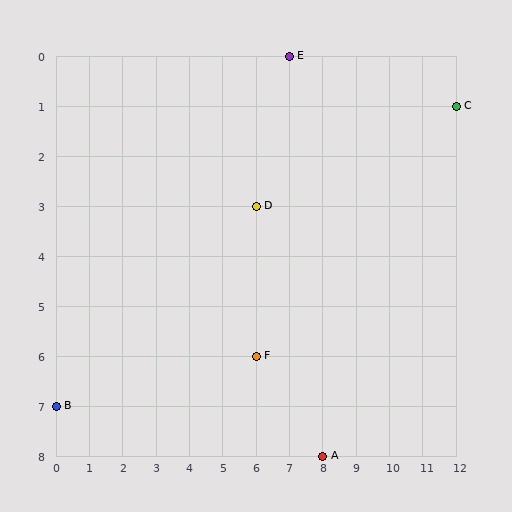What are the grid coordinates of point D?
Point D is at grid coordinates (6, 3).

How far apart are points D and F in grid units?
Points D and F are 3 rows apart.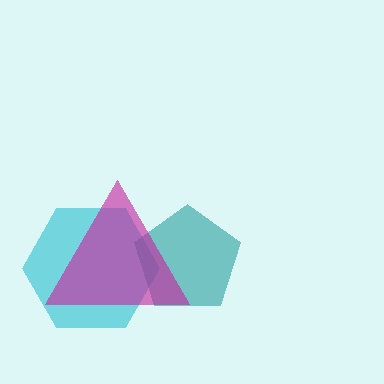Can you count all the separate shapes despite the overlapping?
Yes, there are 3 separate shapes.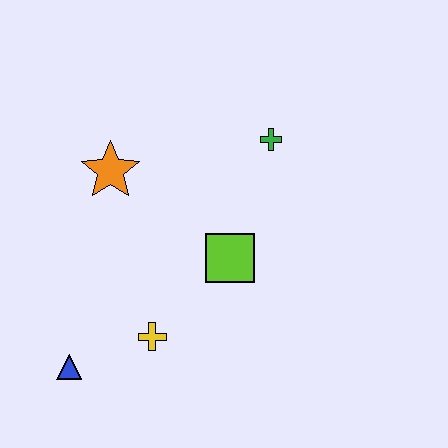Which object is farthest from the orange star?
The blue triangle is farthest from the orange star.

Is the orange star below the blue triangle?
No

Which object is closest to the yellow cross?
The blue triangle is closest to the yellow cross.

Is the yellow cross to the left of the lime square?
Yes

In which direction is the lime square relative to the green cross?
The lime square is below the green cross.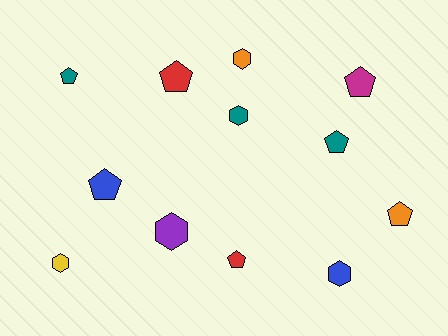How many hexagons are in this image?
There are 5 hexagons.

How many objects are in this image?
There are 12 objects.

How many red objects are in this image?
There are 2 red objects.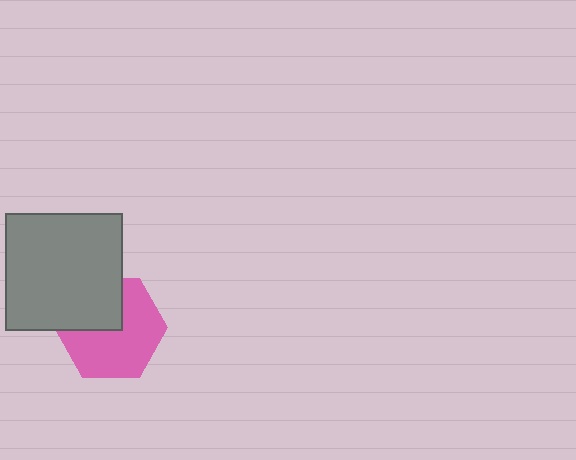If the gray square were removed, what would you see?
You would see the complete pink hexagon.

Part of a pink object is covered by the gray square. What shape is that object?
It is a hexagon.